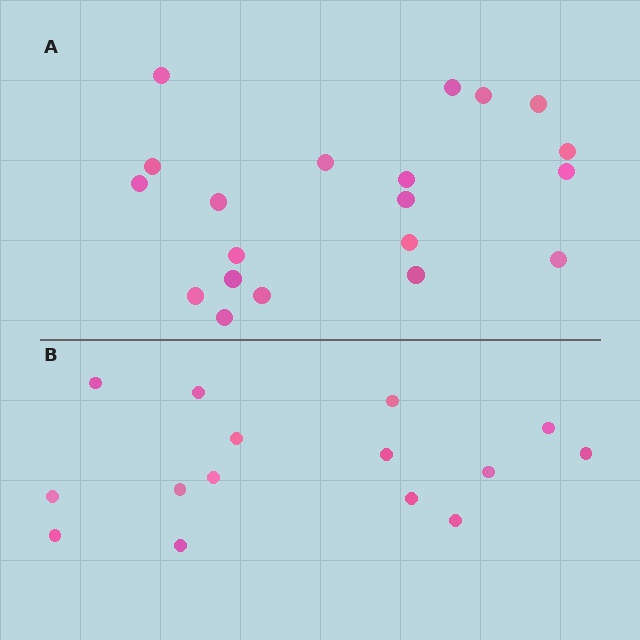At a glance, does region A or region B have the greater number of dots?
Region A (the top region) has more dots.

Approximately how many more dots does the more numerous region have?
Region A has about 5 more dots than region B.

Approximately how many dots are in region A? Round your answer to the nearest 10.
About 20 dots.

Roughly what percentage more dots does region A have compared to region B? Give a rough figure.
About 35% more.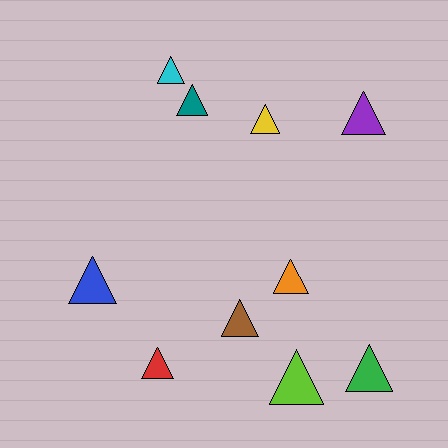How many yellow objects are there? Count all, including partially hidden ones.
There is 1 yellow object.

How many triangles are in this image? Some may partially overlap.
There are 10 triangles.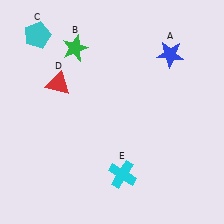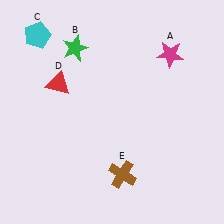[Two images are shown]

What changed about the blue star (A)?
In Image 1, A is blue. In Image 2, it changed to magenta.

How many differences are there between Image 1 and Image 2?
There are 2 differences between the two images.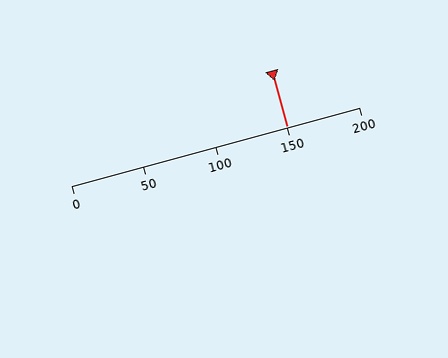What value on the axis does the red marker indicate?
The marker indicates approximately 150.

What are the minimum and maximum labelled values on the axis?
The axis runs from 0 to 200.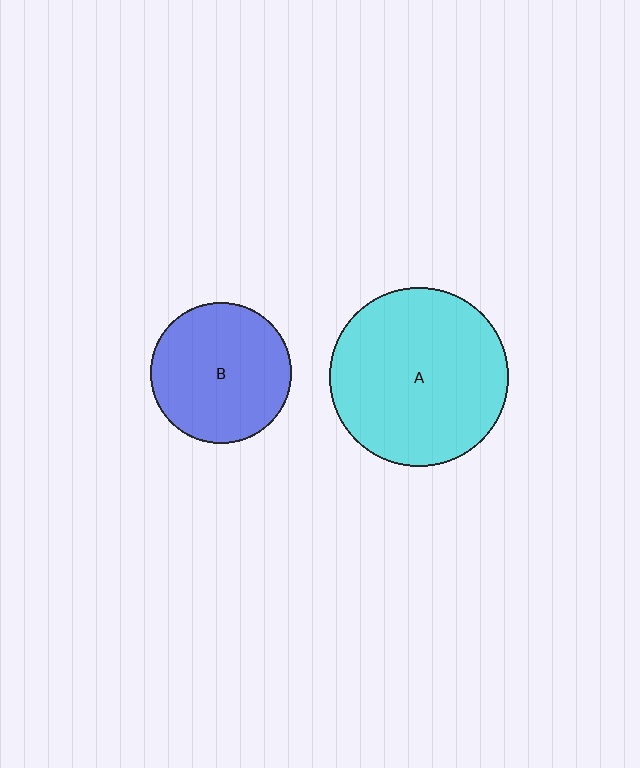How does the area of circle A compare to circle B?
Approximately 1.6 times.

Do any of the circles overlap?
No, none of the circles overlap.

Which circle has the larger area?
Circle A (cyan).